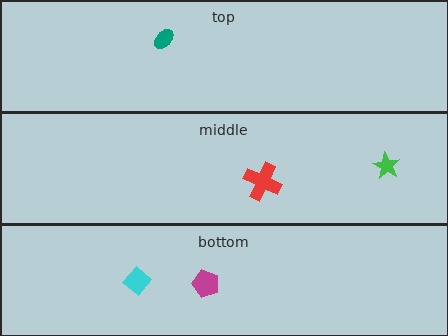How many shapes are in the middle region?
2.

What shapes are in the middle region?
The green star, the red cross.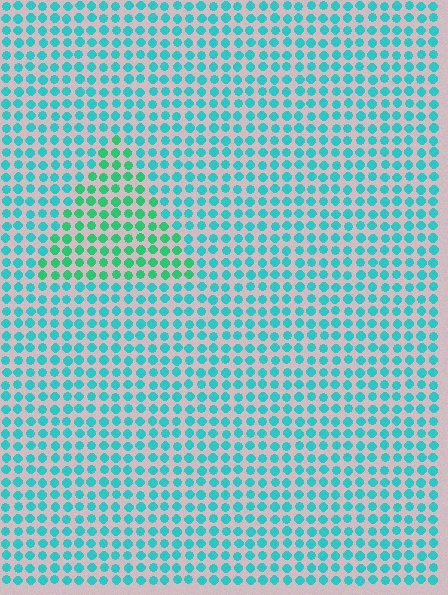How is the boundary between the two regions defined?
The boundary is defined purely by a slight shift in hue (about 32 degrees). Spacing, size, and orientation are identical on both sides.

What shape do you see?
I see a triangle.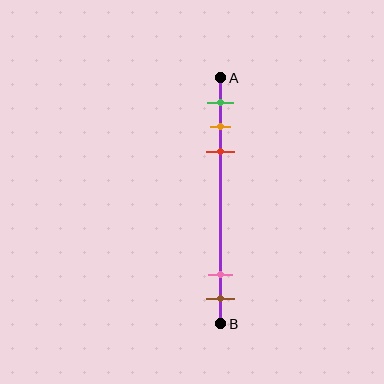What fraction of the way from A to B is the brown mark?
The brown mark is approximately 90% (0.9) of the way from A to B.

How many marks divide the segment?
There are 5 marks dividing the segment.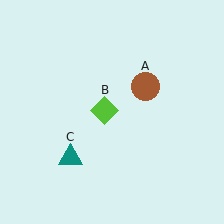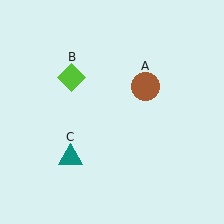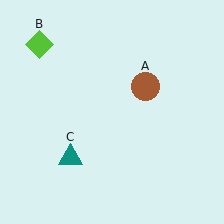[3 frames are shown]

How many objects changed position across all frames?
1 object changed position: lime diamond (object B).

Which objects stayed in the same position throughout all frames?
Brown circle (object A) and teal triangle (object C) remained stationary.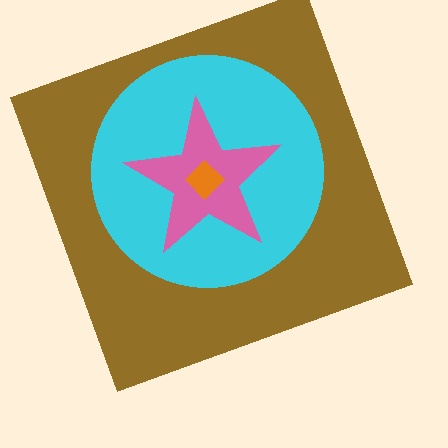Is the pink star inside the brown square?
Yes.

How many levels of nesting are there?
4.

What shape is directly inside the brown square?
The cyan circle.